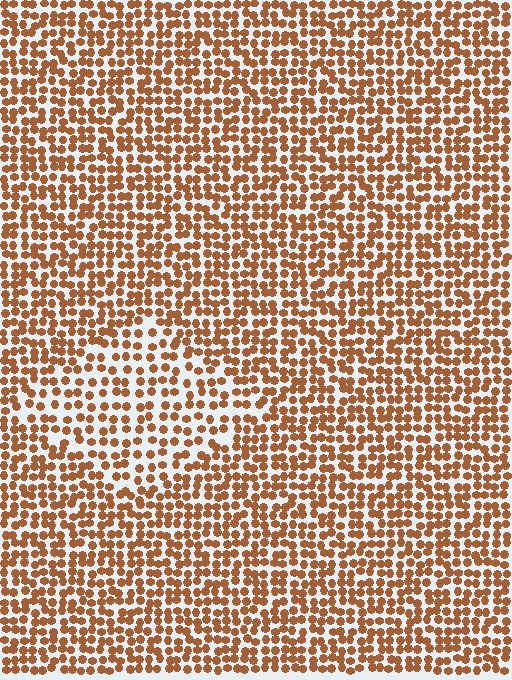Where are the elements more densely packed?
The elements are more densely packed outside the diamond boundary.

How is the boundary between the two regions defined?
The boundary is defined by a change in element density (approximately 1.6x ratio). All elements are the same color, size, and shape.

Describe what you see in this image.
The image contains small brown elements arranged at two different densities. A diamond-shaped region is visible where the elements are less densely packed than the surrounding area.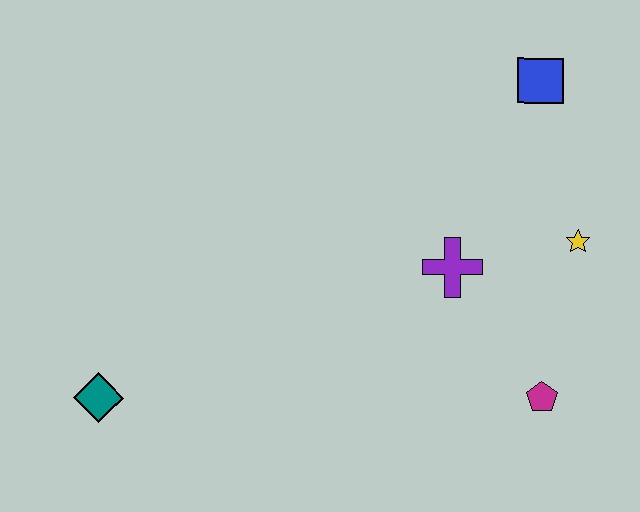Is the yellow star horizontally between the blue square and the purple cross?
No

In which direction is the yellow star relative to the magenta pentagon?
The yellow star is above the magenta pentagon.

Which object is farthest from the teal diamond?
The blue square is farthest from the teal diamond.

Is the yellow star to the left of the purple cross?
No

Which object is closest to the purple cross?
The yellow star is closest to the purple cross.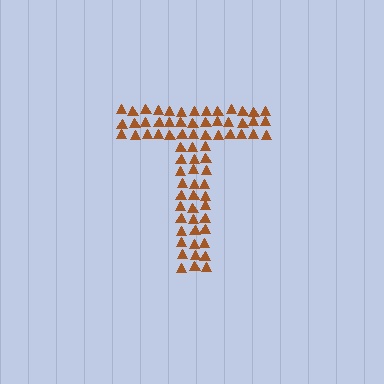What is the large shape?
The large shape is the letter T.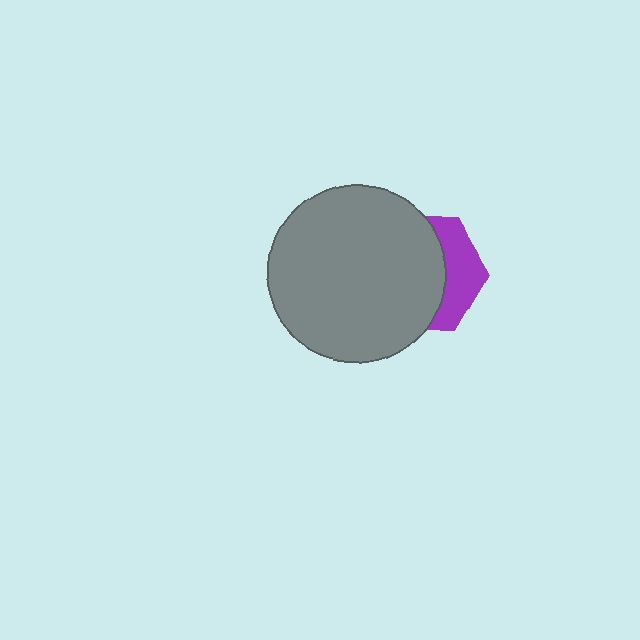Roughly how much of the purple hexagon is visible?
A small part of it is visible (roughly 34%).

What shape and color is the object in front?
The object in front is a gray circle.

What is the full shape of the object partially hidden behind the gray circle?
The partially hidden object is a purple hexagon.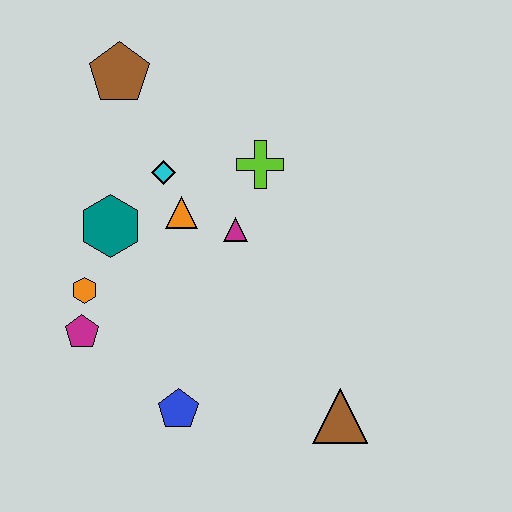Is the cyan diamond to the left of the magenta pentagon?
No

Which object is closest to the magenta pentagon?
The orange hexagon is closest to the magenta pentagon.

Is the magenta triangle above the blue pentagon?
Yes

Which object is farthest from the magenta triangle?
The brown triangle is farthest from the magenta triangle.